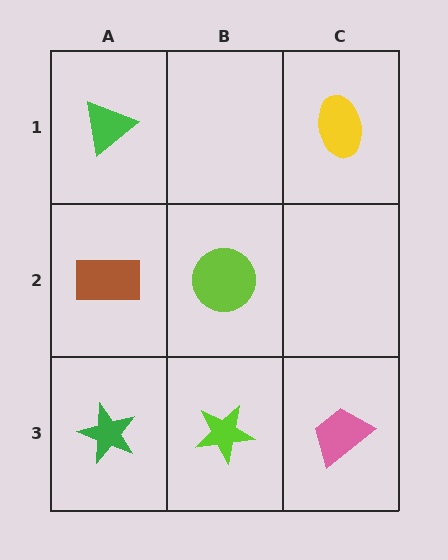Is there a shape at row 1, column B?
No, that cell is empty.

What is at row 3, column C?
A pink trapezoid.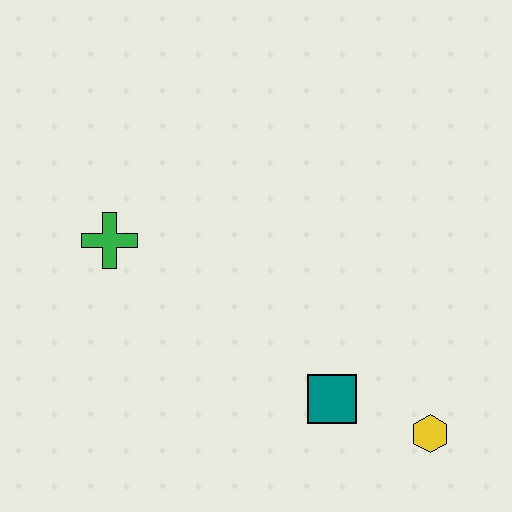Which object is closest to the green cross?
The teal square is closest to the green cross.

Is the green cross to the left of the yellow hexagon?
Yes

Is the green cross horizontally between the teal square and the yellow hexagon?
No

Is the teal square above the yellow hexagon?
Yes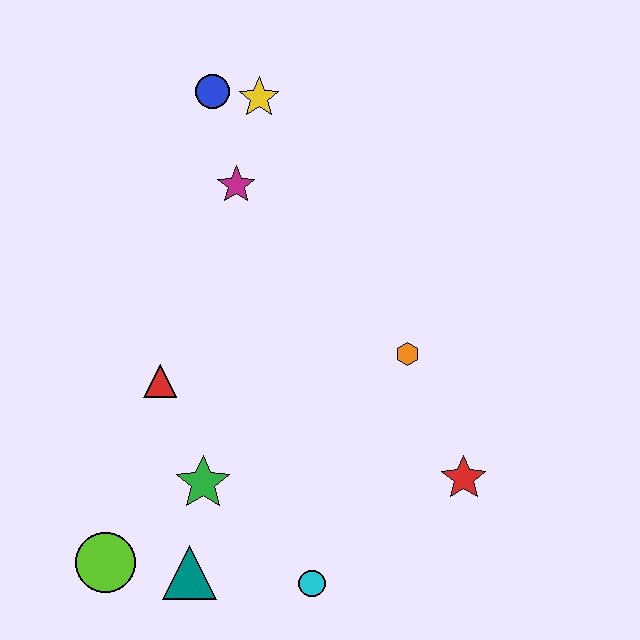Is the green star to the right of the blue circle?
No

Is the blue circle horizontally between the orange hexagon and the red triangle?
Yes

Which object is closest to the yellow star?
The blue circle is closest to the yellow star.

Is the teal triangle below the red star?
Yes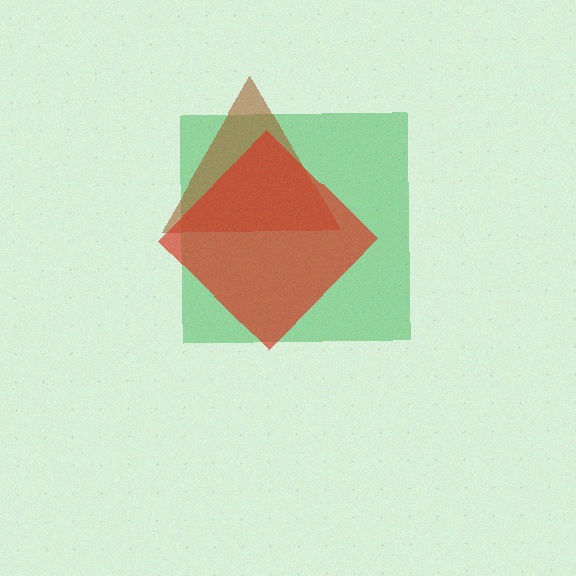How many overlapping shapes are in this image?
There are 3 overlapping shapes in the image.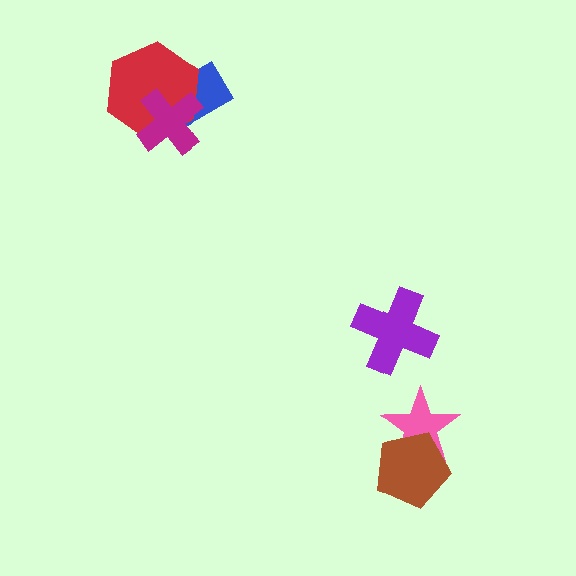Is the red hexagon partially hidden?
Yes, it is partially covered by another shape.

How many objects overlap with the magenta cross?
2 objects overlap with the magenta cross.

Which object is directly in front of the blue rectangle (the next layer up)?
The red hexagon is directly in front of the blue rectangle.